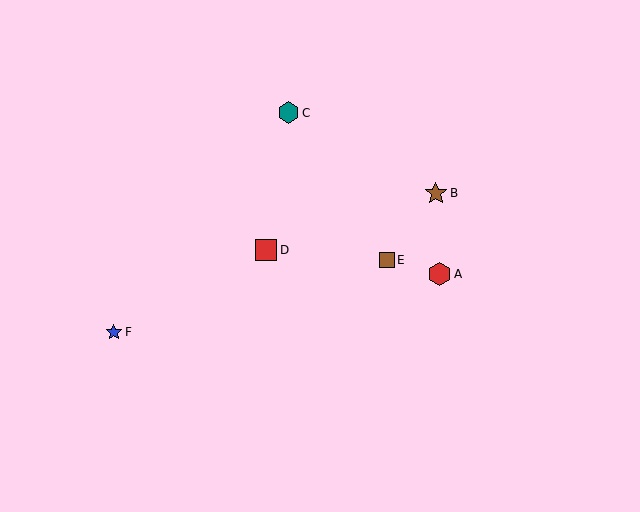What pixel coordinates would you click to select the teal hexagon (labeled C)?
Click at (288, 113) to select the teal hexagon C.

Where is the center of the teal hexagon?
The center of the teal hexagon is at (288, 113).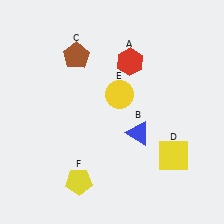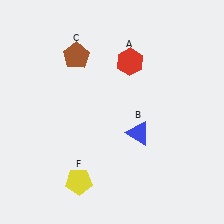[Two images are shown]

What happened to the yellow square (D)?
The yellow square (D) was removed in Image 2. It was in the bottom-right area of Image 1.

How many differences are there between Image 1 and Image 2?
There are 2 differences between the two images.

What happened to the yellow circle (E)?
The yellow circle (E) was removed in Image 2. It was in the top-right area of Image 1.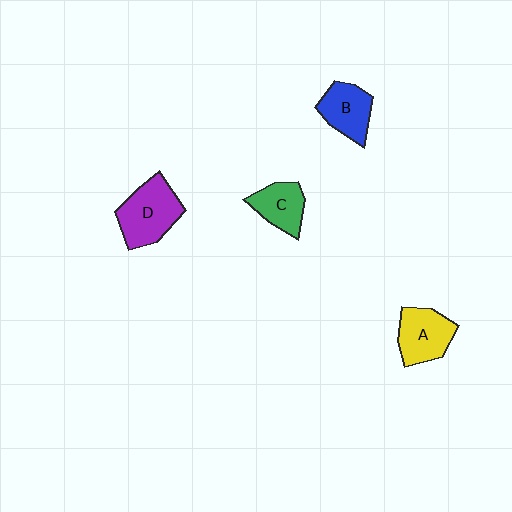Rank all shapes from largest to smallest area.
From largest to smallest: D (purple), A (yellow), B (blue), C (green).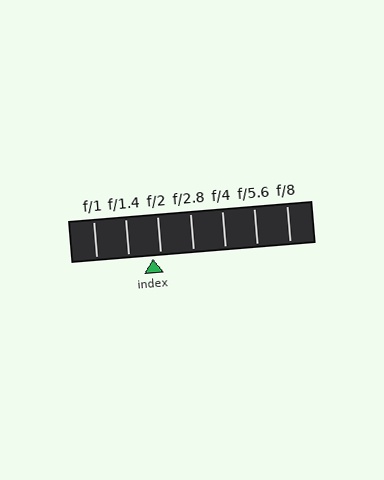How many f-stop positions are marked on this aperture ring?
There are 7 f-stop positions marked.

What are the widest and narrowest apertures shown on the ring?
The widest aperture shown is f/1 and the narrowest is f/8.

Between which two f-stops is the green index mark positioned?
The index mark is between f/1.4 and f/2.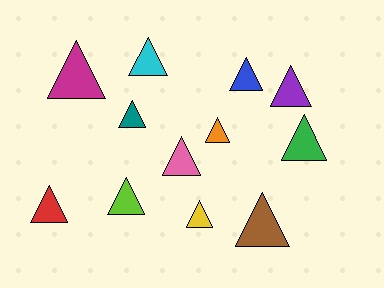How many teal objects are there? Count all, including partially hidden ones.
There is 1 teal object.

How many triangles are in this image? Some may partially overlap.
There are 12 triangles.